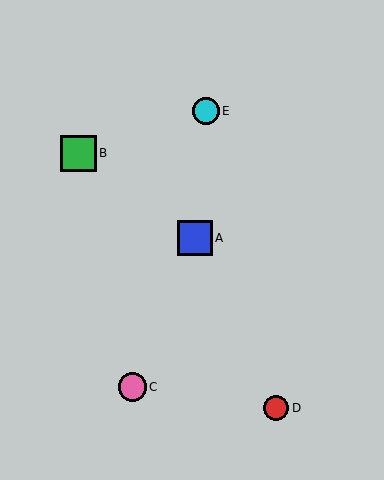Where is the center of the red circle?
The center of the red circle is at (276, 408).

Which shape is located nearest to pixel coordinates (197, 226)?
The blue square (labeled A) at (195, 238) is nearest to that location.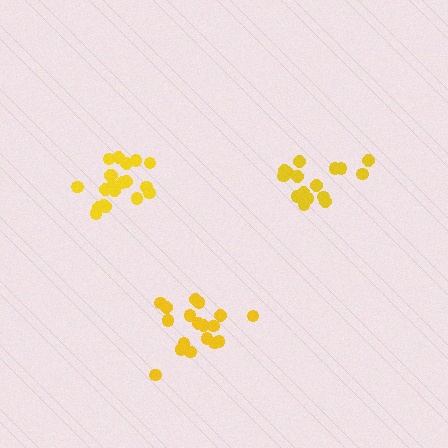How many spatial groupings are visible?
There are 3 spatial groupings.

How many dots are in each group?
Group 1: 16 dots, Group 2: 20 dots, Group 3: 18 dots (54 total).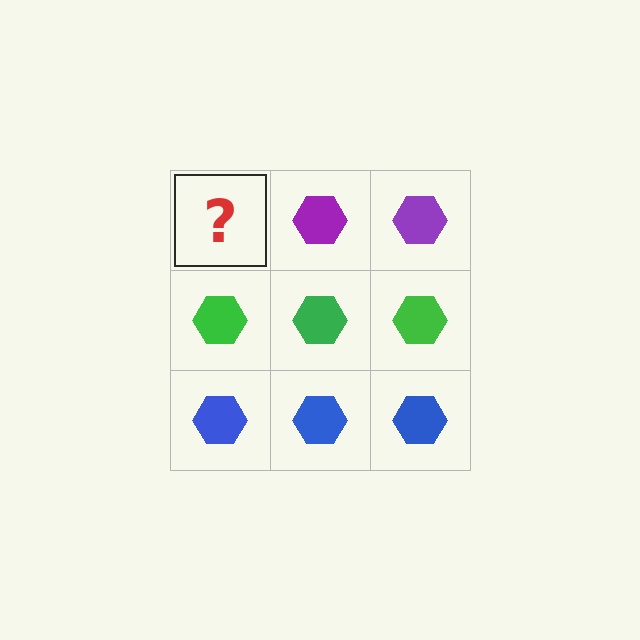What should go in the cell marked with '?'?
The missing cell should contain a purple hexagon.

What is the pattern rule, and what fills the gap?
The rule is that each row has a consistent color. The gap should be filled with a purple hexagon.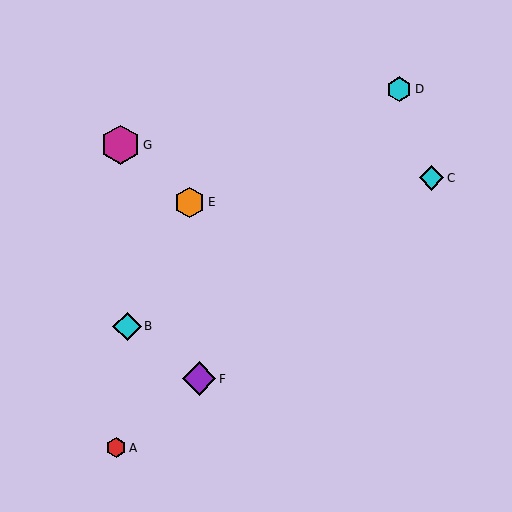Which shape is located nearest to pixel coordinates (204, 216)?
The orange hexagon (labeled E) at (189, 203) is nearest to that location.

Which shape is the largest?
The magenta hexagon (labeled G) is the largest.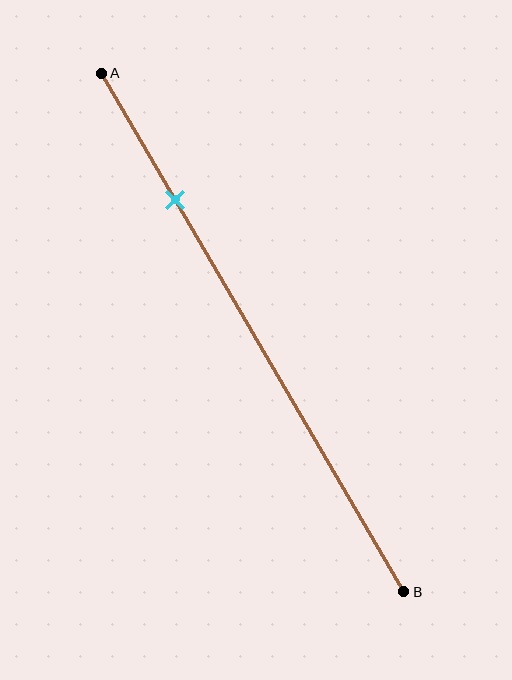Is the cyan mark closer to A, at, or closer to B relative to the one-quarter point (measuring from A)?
The cyan mark is approximately at the one-quarter point of segment AB.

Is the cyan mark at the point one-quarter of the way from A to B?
Yes, the mark is approximately at the one-quarter point.